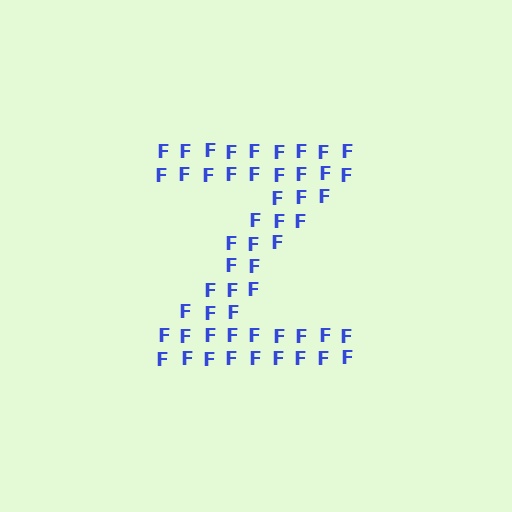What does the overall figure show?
The overall figure shows the letter Z.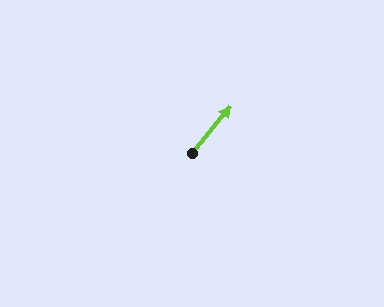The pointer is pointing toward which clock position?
Roughly 1 o'clock.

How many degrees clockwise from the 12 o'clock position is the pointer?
Approximately 39 degrees.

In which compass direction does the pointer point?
Northeast.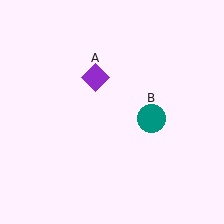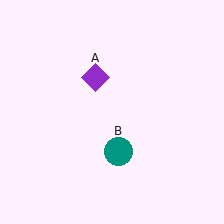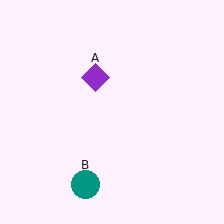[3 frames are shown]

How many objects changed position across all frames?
1 object changed position: teal circle (object B).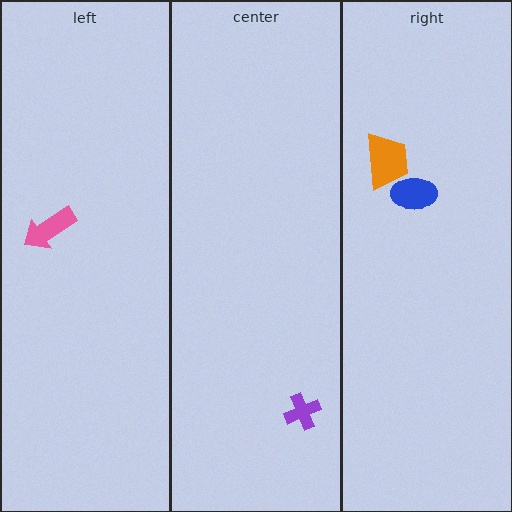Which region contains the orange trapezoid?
The right region.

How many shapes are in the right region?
2.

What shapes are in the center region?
The purple cross.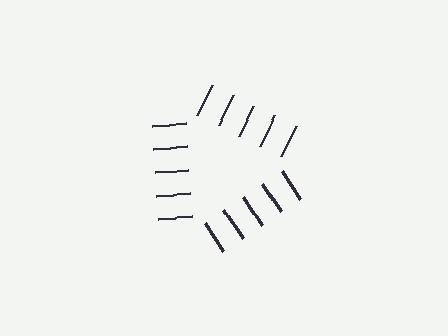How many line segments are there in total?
15 — 5 along each of the 3 edges.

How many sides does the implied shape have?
3 sides — the line-ends trace a triangle.